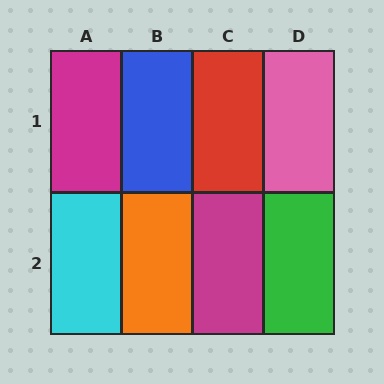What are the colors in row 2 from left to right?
Cyan, orange, magenta, green.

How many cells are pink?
1 cell is pink.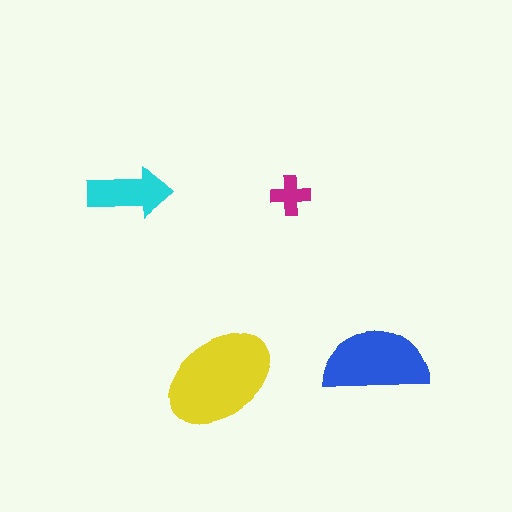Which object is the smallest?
The magenta cross.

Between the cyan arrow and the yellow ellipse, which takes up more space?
The yellow ellipse.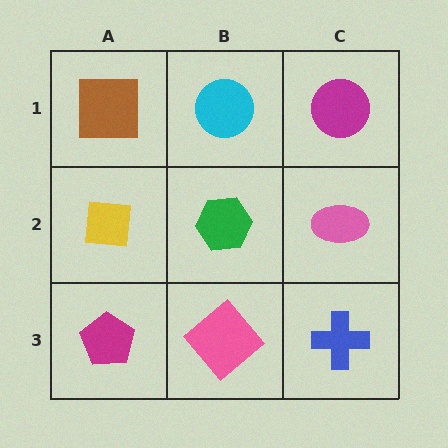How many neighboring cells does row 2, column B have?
4.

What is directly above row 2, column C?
A magenta circle.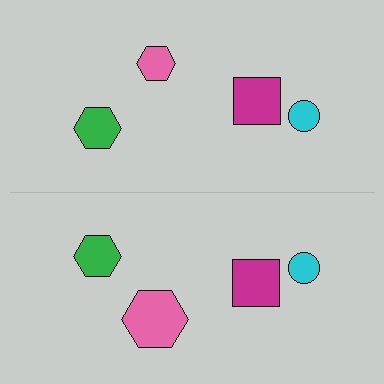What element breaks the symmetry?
The pink hexagon on the bottom side has a different size than its mirror counterpart.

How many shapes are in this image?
There are 8 shapes in this image.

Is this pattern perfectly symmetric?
No, the pattern is not perfectly symmetric. The pink hexagon on the bottom side has a different size than its mirror counterpart.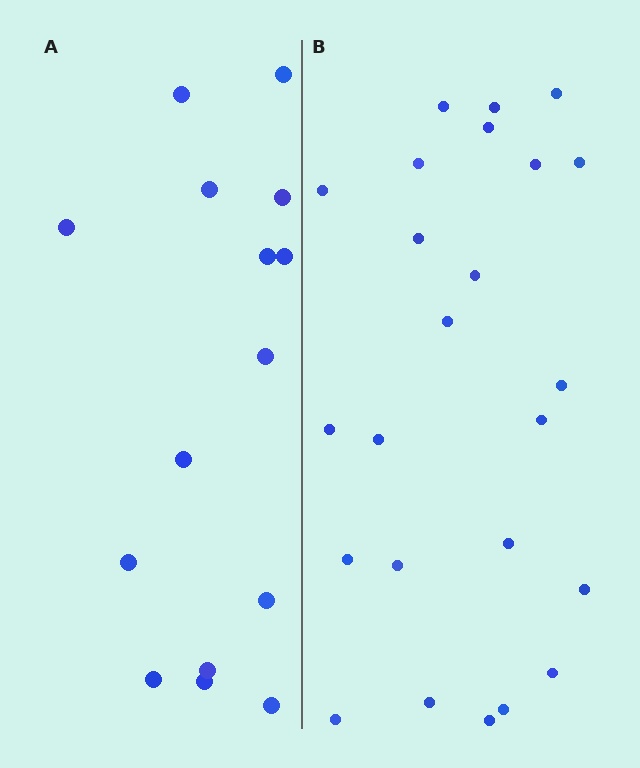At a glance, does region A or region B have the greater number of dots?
Region B (the right region) has more dots.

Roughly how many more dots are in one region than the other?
Region B has roughly 8 or so more dots than region A.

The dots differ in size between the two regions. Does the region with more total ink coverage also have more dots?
No. Region A has more total ink coverage because its dots are larger, but region B actually contains more individual dots. Total area can be misleading — the number of items is what matters here.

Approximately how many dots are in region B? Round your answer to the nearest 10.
About 20 dots. (The exact count is 24, which rounds to 20.)